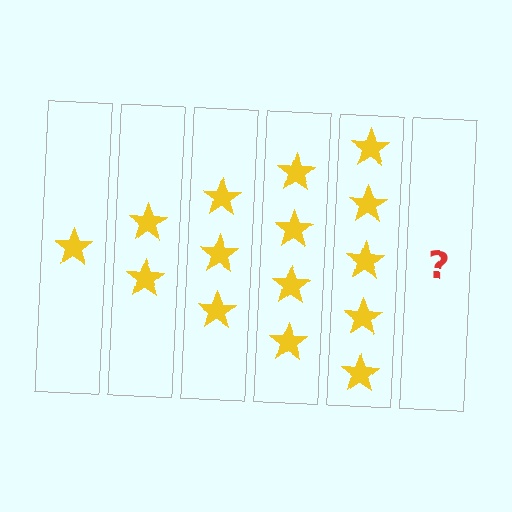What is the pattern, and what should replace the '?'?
The pattern is that each step adds one more star. The '?' should be 6 stars.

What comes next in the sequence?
The next element should be 6 stars.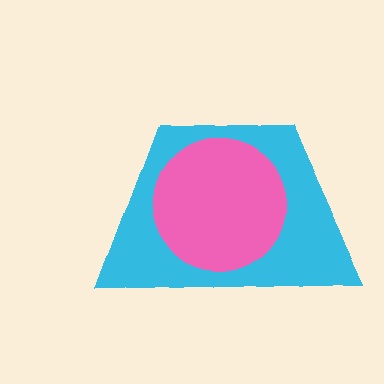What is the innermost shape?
The pink circle.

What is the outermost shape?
The cyan trapezoid.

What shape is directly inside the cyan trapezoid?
The pink circle.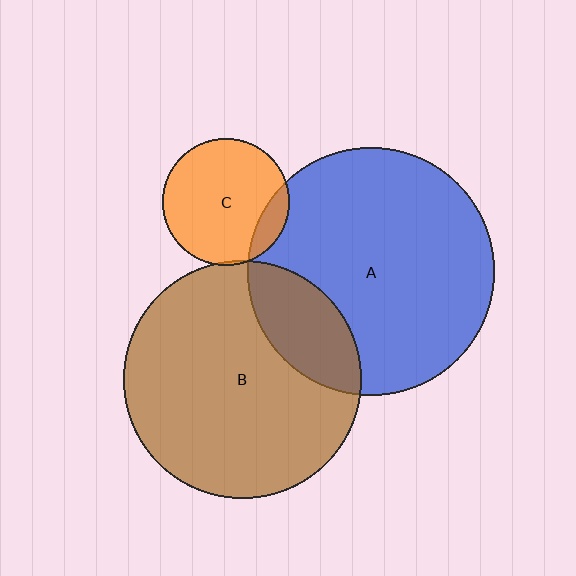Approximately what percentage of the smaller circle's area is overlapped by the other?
Approximately 5%.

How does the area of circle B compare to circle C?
Approximately 3.5 times.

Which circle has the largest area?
Circle A (blue).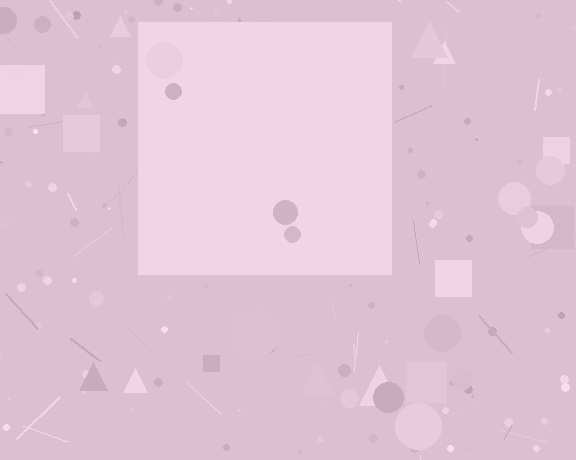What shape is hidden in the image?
A square is hidden in the image.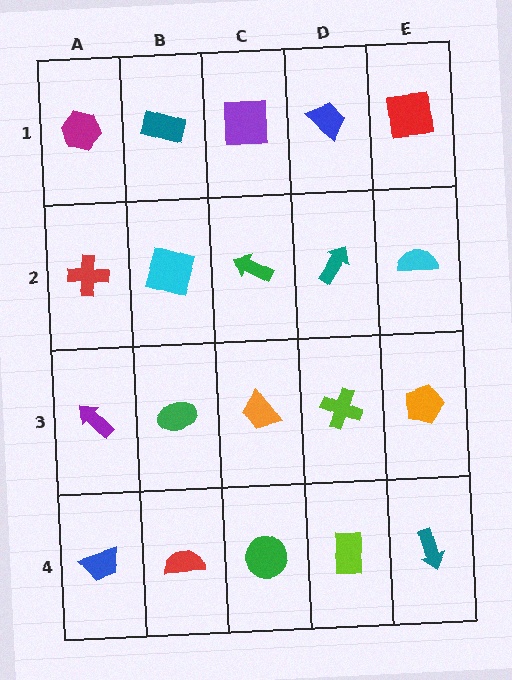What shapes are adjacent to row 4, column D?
A lime cross (row 3, column D), a green circle (row 4, column C), a teal arrow (row 4, column E).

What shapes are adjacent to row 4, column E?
An orange pentagon (row 3, column E), a lime rectangle (row 4, column D).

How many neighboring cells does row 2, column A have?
3.